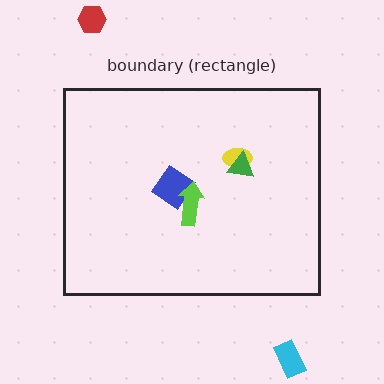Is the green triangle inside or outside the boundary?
Inside.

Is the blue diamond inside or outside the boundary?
Inside.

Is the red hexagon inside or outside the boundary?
Outside.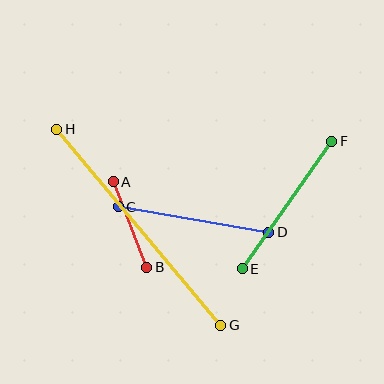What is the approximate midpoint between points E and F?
The midpoint is at approximately (287, 205) pixels.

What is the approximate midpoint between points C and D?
The midpoint is at approximately (193, 220) pixels.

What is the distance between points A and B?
The distance is approximately 92 pixels.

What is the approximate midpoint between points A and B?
The midpoint is at approximately (130, 225) pixels.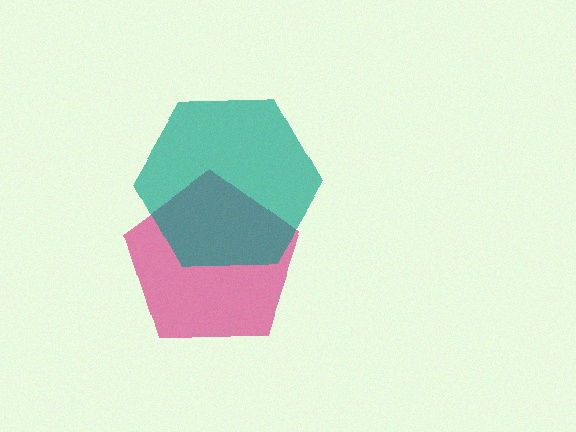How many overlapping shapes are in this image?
There are 2 overlapping shapes in the image.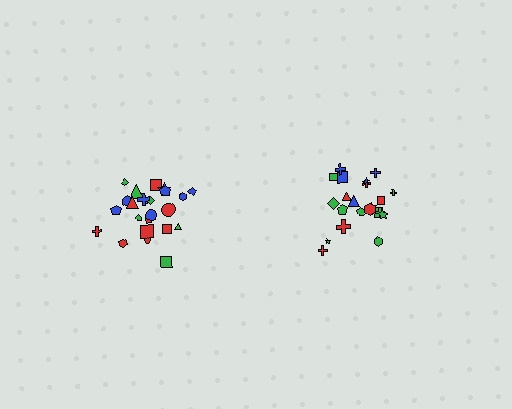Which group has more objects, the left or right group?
The left group.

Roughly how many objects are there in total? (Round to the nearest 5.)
Roughly 45 objects in total.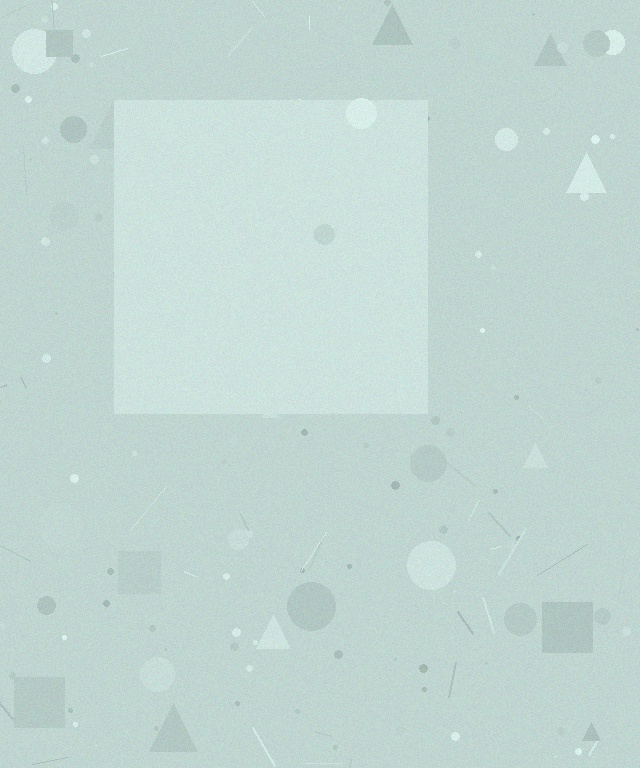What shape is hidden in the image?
A square is hidden in the image.